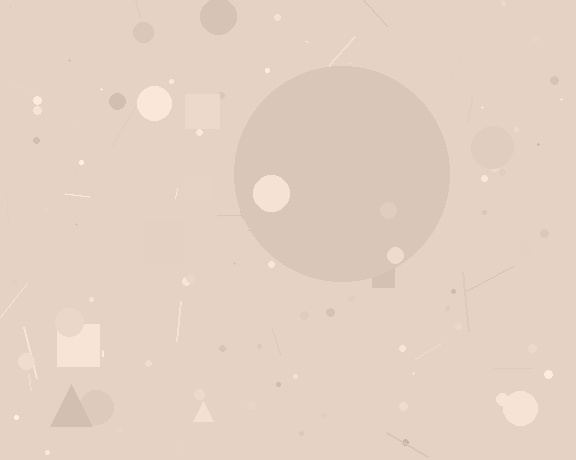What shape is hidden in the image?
A circle is hidden in the image.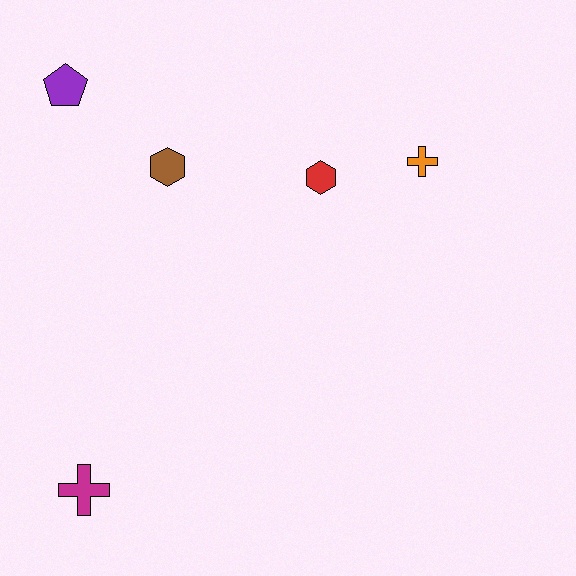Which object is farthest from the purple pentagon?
The magenta cross is farthest from the purple pentagon.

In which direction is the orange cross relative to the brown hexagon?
The orange cross is to the right of the brown hexagon.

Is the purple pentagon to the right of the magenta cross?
No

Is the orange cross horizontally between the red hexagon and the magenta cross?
No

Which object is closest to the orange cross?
The red hexagon is closest to the orange cross.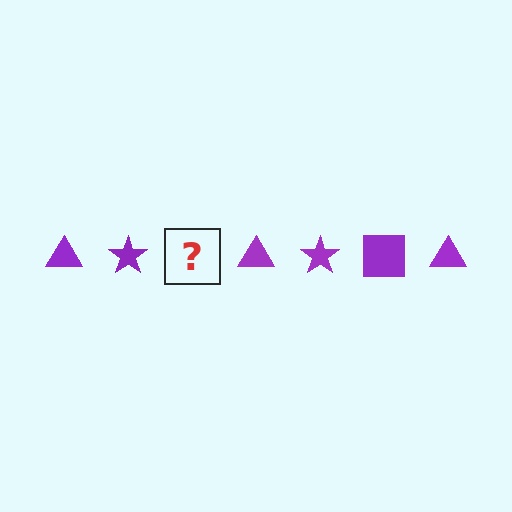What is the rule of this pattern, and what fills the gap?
The rule is that the pattern cycles through triangle, star, square shapes in purple. The gap should be filled with a purple square.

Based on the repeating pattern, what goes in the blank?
The blank should be a purple square.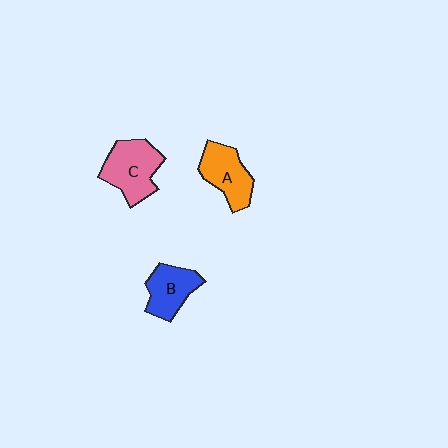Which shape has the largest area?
Shape C (pink).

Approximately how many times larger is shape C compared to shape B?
Approximately 1.3 times.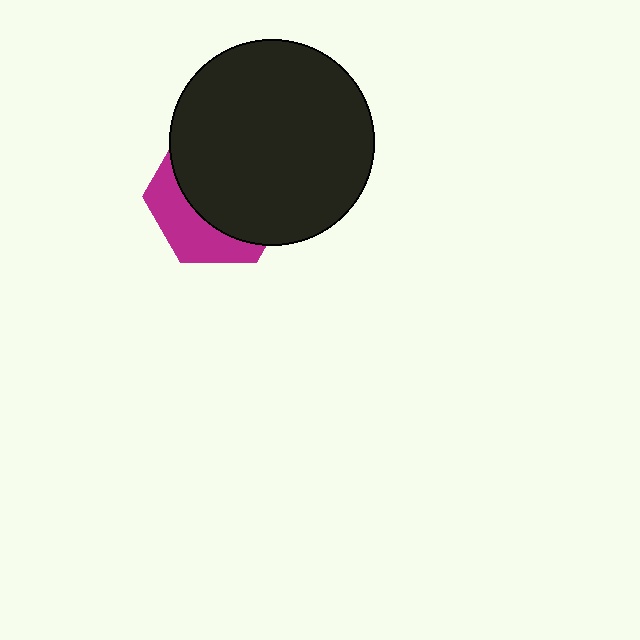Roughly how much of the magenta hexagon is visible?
A small part of it is visible (roughly 33%).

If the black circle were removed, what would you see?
You would see the complete magenta hexagon.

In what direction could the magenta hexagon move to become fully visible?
The magenta hexagon could move toward the lower-left. That would shift it out from behind the black circle entirely.